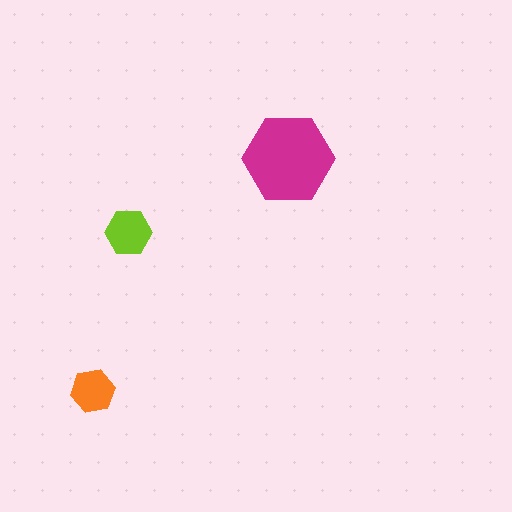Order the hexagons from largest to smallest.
the magenta one, the lime one, the orange one.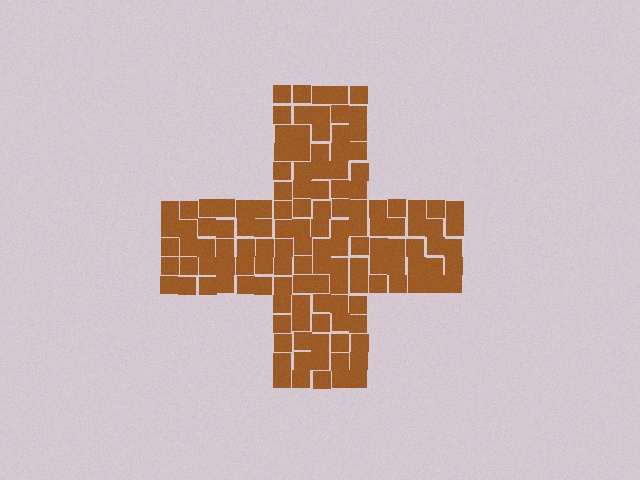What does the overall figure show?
The overall figure shows a cross.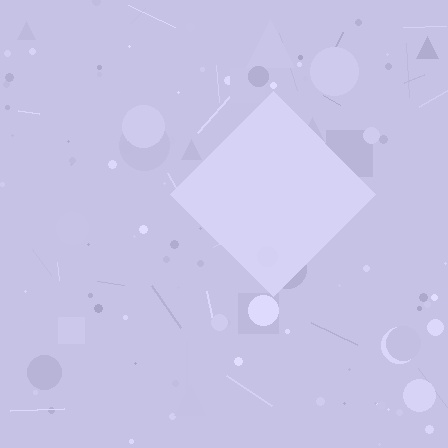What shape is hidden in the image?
A diamond is hidden in the image.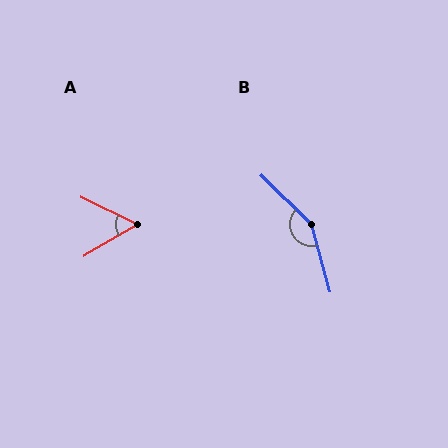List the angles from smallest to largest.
A (57°), B (150°).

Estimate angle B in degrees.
Approximately 150 degrees.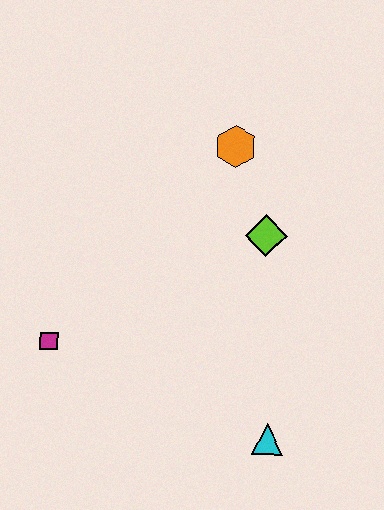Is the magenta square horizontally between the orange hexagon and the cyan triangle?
No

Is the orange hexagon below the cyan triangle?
No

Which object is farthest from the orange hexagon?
The cyan triangle is farthest from the orange hexagon.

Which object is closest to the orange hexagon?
The lime diamond is closest to the orange hexagon.